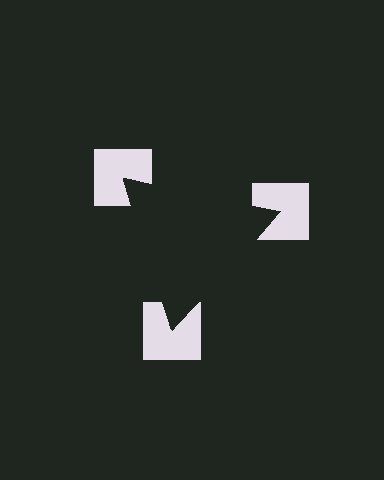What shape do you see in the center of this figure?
An illusory triangle — its edges are inferred from the aligned wedge cuts in the notched squares, not physically drawn.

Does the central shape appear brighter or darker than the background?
It typically appears slightly darker than the background, even though no actual brightness change is drawn.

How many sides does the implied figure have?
3 sides.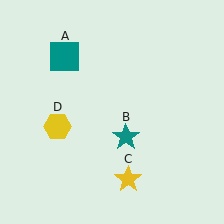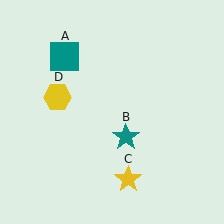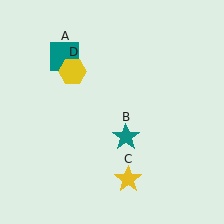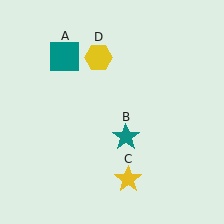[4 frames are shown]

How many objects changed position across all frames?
1 object changed position: yellow hexagon (object D).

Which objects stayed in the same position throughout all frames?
Teal square (object A) and teal star (object B) and yellow star (object C) remained stationary.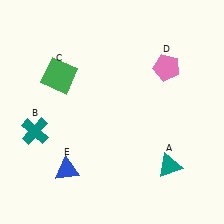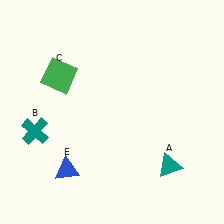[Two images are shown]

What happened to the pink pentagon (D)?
The pink pentagon (D) was removed in Image 2. It was in the top-right area of Image 1.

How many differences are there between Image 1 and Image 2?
There is 1 difference between the two images.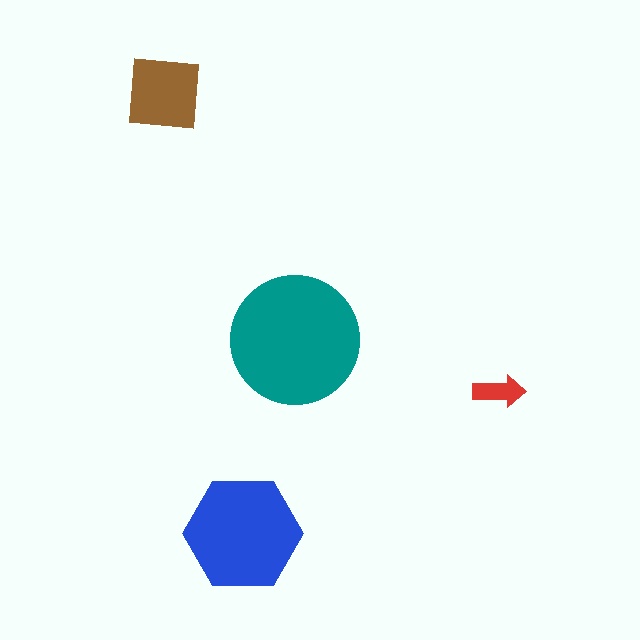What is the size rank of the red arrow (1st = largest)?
4th.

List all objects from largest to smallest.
The teal circle, the blue hexagon, the brown square, the red arrow.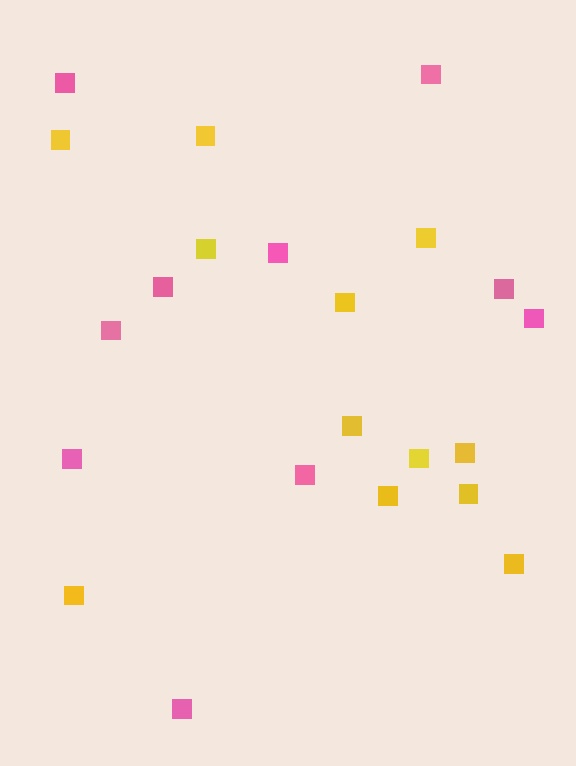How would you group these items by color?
There are 2 groups: one group of yellow squares (12) and one group of pink squares (10).